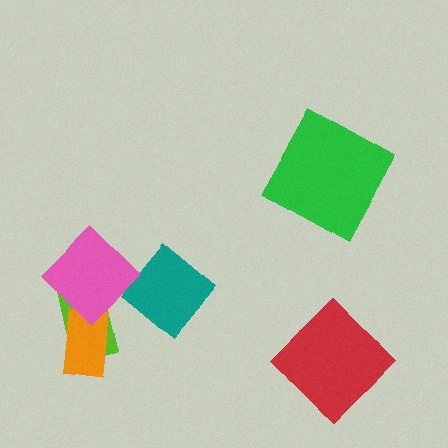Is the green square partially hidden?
No, no other shape covers it.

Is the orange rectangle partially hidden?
Yes, it is partially covered by another shape.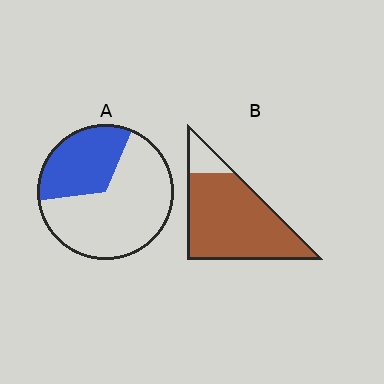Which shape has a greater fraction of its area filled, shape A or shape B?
Shape B.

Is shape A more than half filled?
No.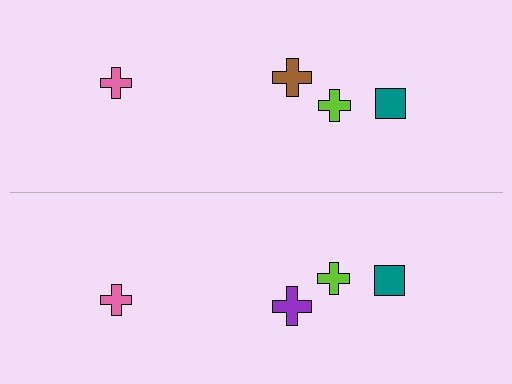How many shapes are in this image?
There are 8 shapes in this image.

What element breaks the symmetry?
The purple cross on the bottom side breaks the symmetry — its mirror counterpart is brown.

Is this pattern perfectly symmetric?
No, the pattern is not perfectly symmetric. The purple cross on the bottom side breaks the symmetry — its mirror counterpart is brown.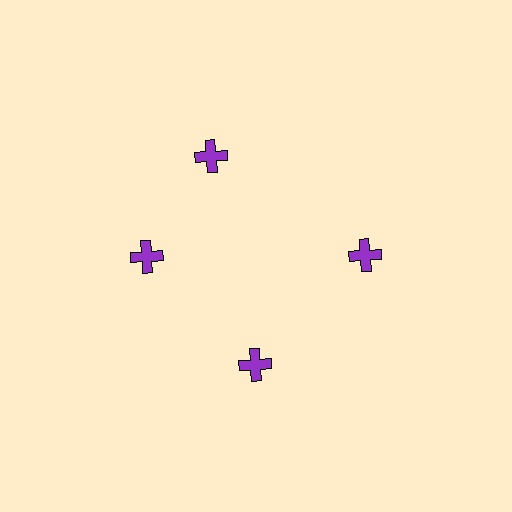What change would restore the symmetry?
The symmetry would be restored by rotating it back into even spacing with its neighbors so that all 4 crosses sit at equal angles and equal distance from the center.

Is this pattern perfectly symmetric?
No. The 4 purple crosses are arranged in a ring, but one element near the 12 o'clock position is rotated out of alignment along the ring, breaking the 4-fold rotational symmetry.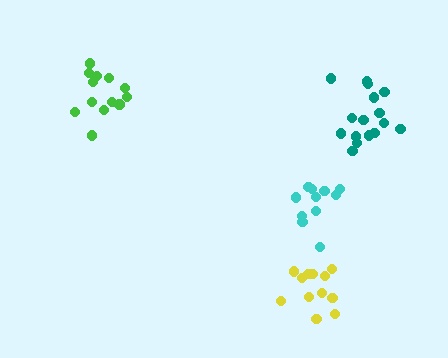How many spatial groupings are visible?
There are 4 spatial groupings.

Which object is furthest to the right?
The teal cluster is rightmost.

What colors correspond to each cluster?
The clusters are colored: green, yellow, teal, cyan.